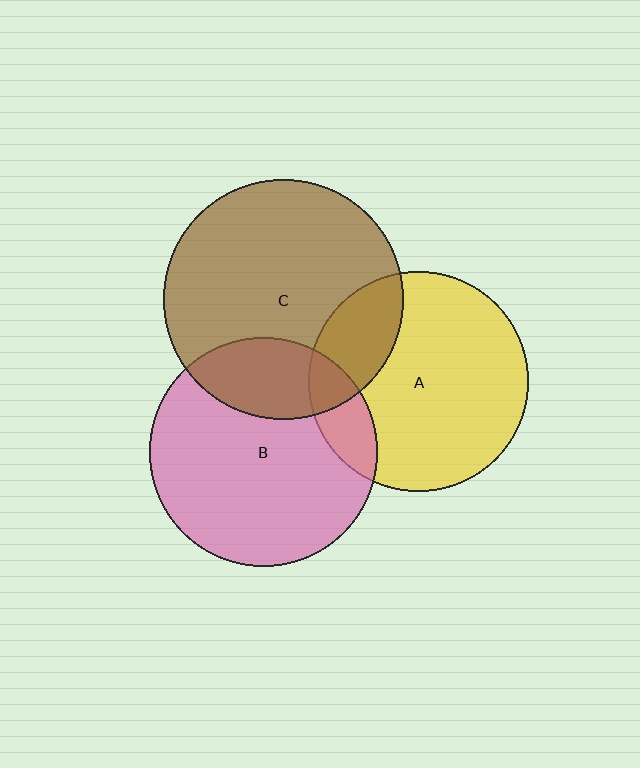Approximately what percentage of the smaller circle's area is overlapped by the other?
Approximately 20%.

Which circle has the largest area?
Circle C (brown).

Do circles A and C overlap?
Yes.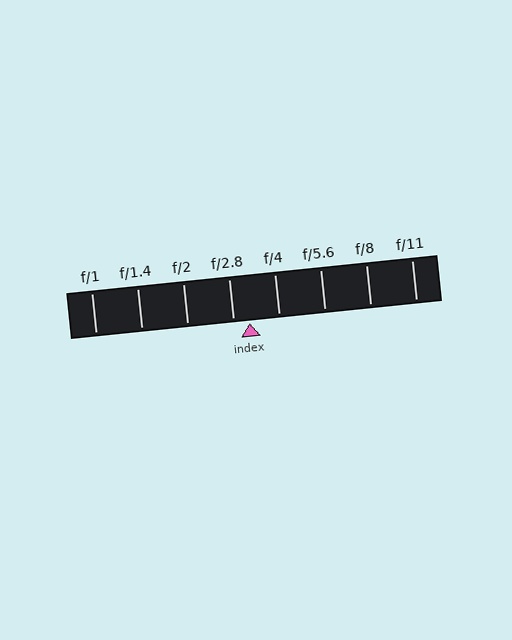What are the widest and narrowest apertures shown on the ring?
The widest aperture shown is f/1 and the narrowest is f/11.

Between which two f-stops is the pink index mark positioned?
The index mark is between f/2.8 and f/4.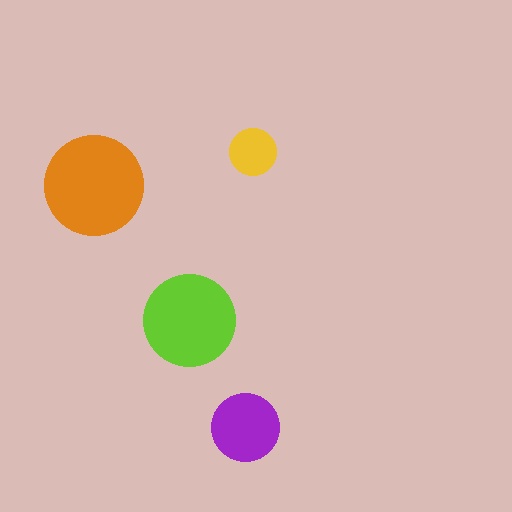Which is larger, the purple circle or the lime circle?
The lime one.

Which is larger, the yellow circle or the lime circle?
The lime one.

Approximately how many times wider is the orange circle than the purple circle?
About 1.5 times wider.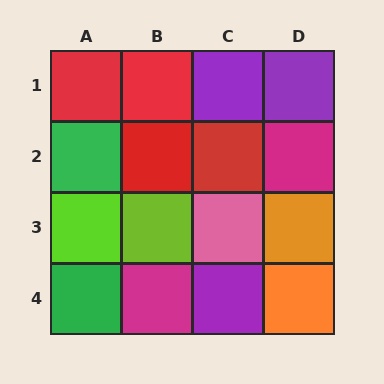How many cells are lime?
2 cells are lime.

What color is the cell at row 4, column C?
Purple.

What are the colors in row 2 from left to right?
Green, red, red, magenta.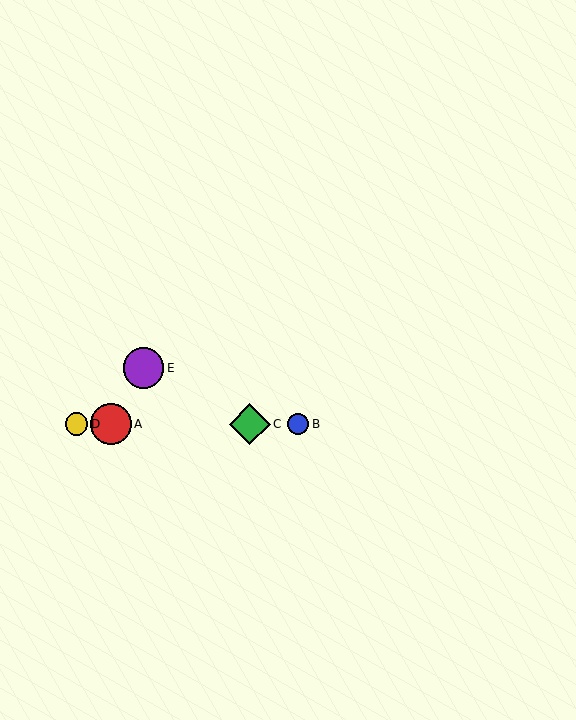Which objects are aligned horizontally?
Objects A, B, C, D are aligned horizontally.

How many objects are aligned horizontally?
4 objects (A, B, C, D) are aligned horizontally.